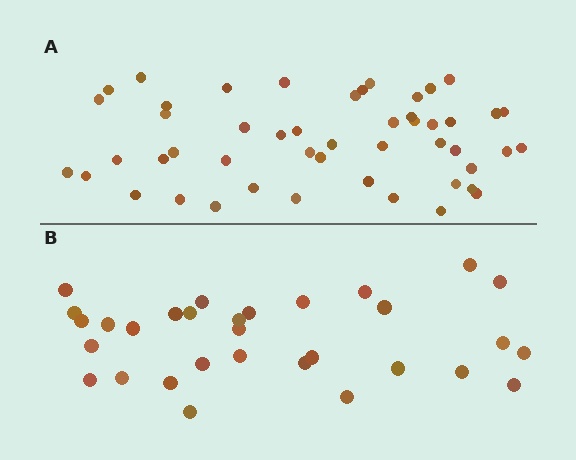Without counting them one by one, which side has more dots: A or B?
Region A (the top region) has more dots.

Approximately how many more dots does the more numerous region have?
Region A has approximately 20 more dots than region B.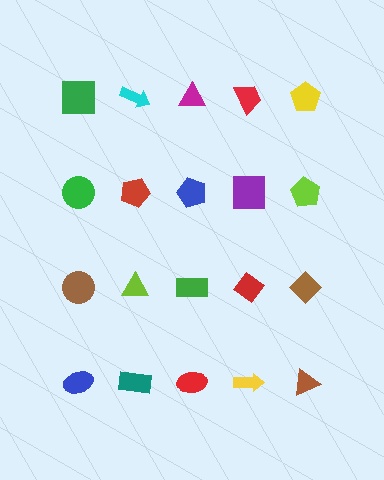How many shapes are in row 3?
5 shapes.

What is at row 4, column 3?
A red ellipse.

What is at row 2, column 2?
A red pentagon.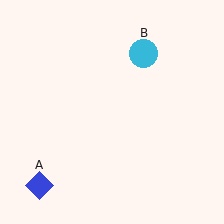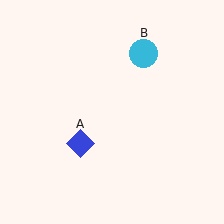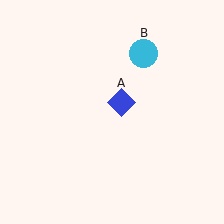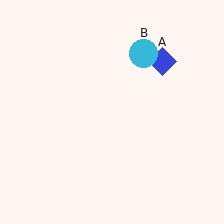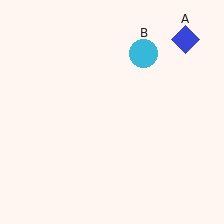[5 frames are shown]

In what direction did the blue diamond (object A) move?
The blue diamond (object A) moved up and to the right.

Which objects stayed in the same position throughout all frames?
Cyan circle (object B) remained stationary.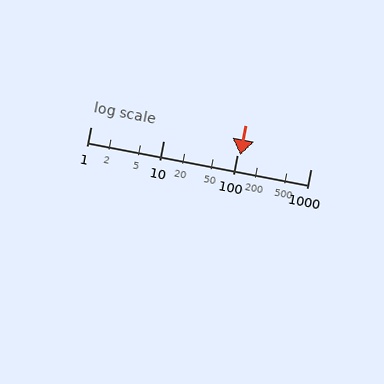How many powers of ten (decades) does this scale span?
The scale spans 3 decades, from 1 to 1000.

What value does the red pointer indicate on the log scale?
The pointer indicates approximately 110.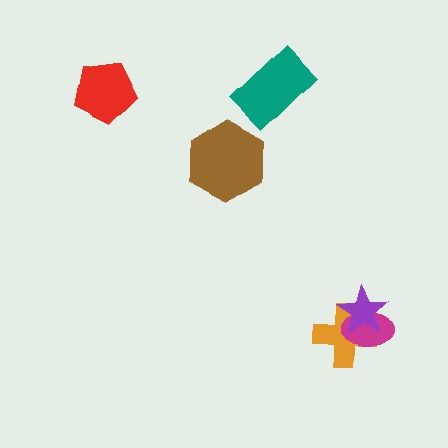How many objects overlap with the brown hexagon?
0 objects overlap with the brown hexagon.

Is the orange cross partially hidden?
Yes, it is partially covered by another shape.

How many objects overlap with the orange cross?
2 objects overlap with the orange cross.